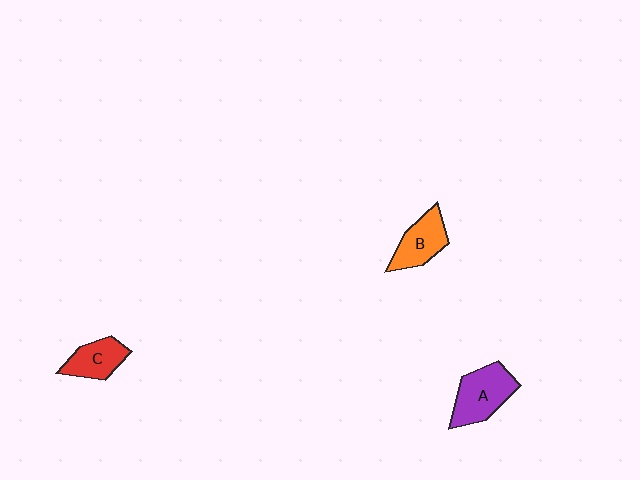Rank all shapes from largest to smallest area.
From largest to smallest: A (purple), B (orange), C (red).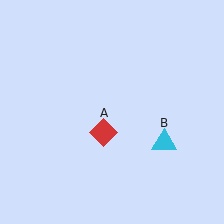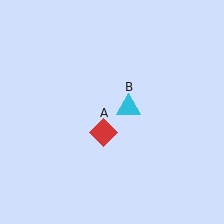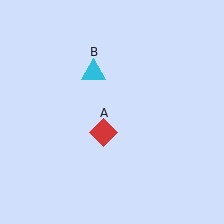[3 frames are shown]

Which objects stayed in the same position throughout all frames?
Red diamond (object A) remained stationary.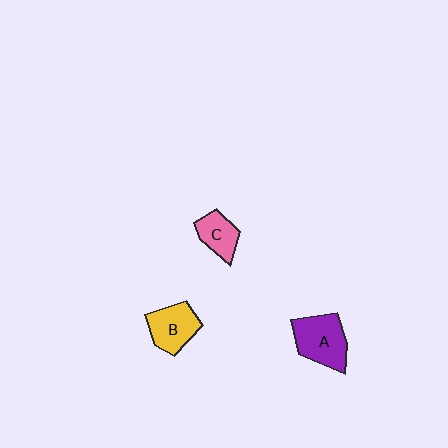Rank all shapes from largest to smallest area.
From largest to smallest: A (purple), B (yellow), C (pink).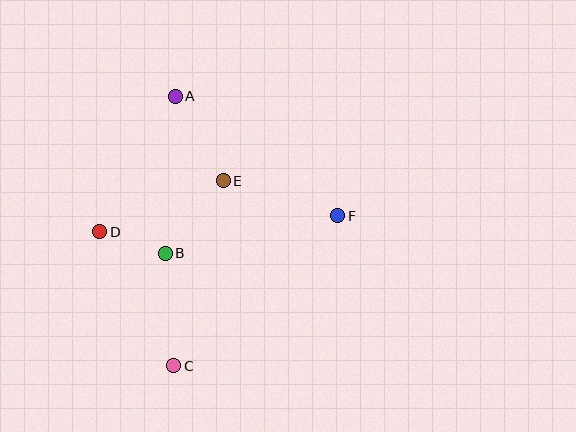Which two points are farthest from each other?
Points A and C are farthest from each other.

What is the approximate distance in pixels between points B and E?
The distance between B and E is approximately 93 pixels.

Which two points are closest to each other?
Points B and D are closest to each other.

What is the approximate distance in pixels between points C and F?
The distance between C and F is approximately 222 pixels.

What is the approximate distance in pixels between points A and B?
The distance between A and B is approximately 157 pixels.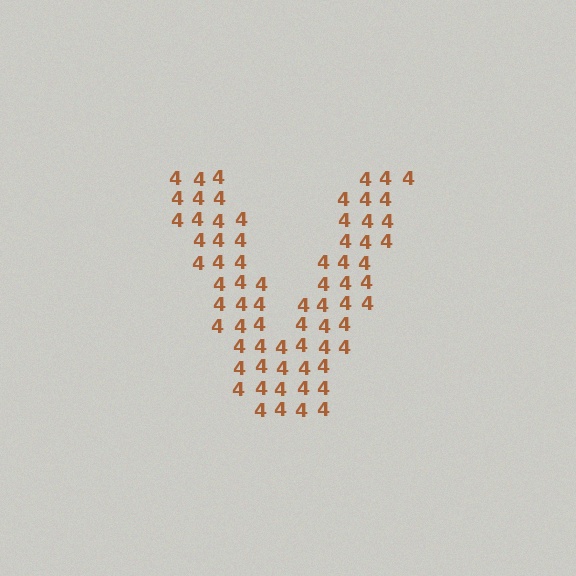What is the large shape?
The large shape is the letter V.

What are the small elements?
The small elements are digit 4's.